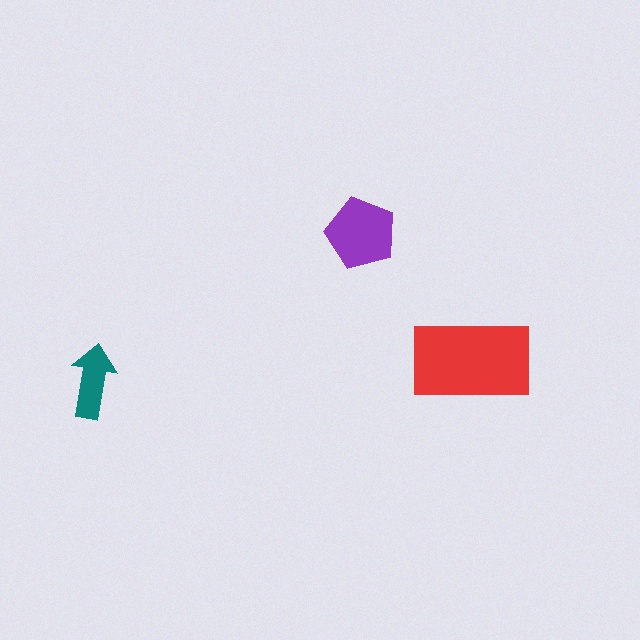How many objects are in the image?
There are 3 objects in the image.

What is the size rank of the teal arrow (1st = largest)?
3rd.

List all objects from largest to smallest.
The red rectangle, the purple pentagon, the teal arrow.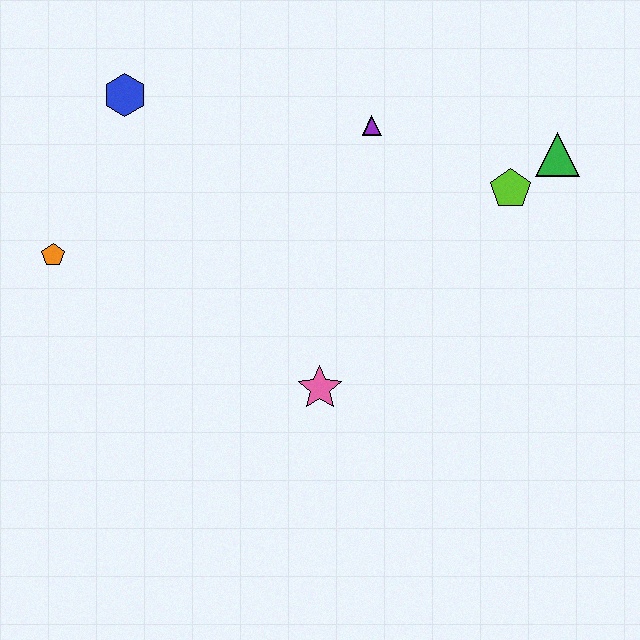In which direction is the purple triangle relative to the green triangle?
The purple triangle is to the left of the green triangle.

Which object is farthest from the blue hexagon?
The green triangle is farthest from the blue hexagon.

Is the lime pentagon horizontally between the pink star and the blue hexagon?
No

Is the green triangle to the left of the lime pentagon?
No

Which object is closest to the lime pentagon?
The green triangle is closest to the lime pentagon.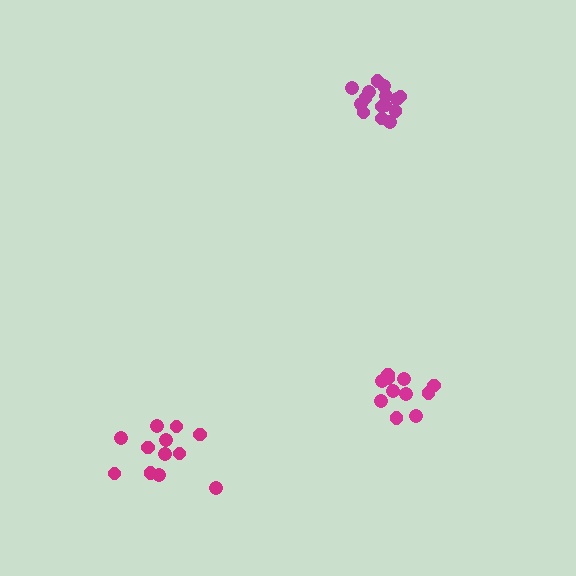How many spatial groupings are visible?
There are 3 spatial groupings.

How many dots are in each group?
Group 1: 15 dots, Group 2: 12 dots, Group 3: 11 dots (38 total).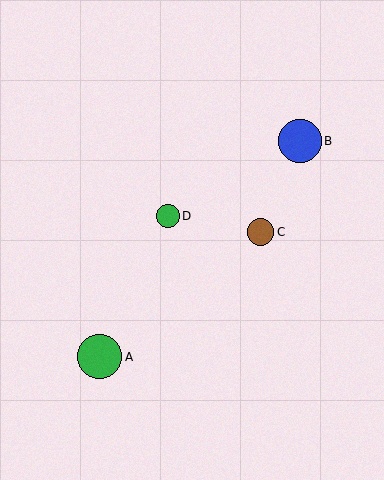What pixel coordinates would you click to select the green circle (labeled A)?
Click at (100, 357) to select the green circle A.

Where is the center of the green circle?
The center of the green circle is at (168, 216).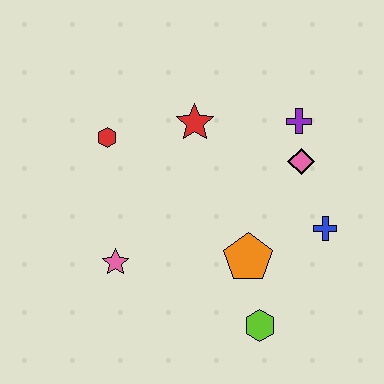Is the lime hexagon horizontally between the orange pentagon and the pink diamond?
Yes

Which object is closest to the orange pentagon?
The lime hexagon is closest to the orange pentagon.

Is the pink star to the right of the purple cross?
No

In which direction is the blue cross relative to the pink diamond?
The blue cross is below the pink diamond.